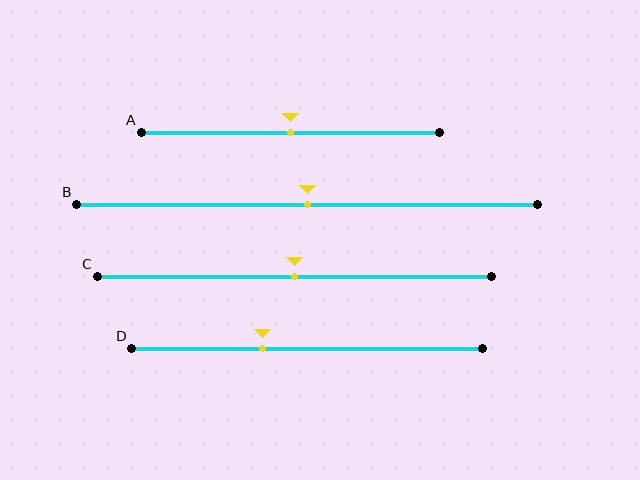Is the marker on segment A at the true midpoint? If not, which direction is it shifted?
Yes, the marker on segment A is at the true midpoint.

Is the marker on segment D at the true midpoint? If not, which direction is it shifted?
No, the marker on segment D is shifted to the left by about 13% of the segment length.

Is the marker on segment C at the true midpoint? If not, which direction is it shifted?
Yes, the marker on segment C is at the true midpoint.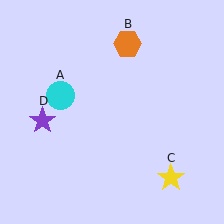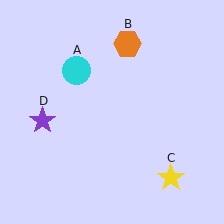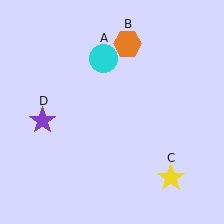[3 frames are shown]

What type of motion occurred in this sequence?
The cyan circle (object A) rotated clockwise around the center of the scene.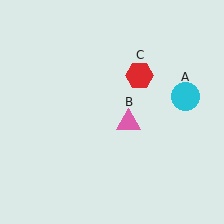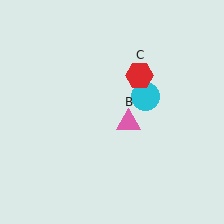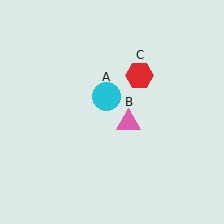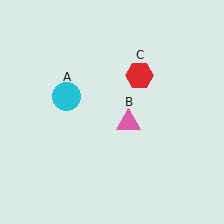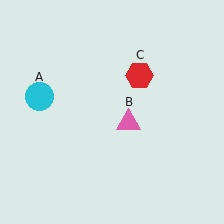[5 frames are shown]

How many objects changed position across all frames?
1 object changed position: cyan circle (object A).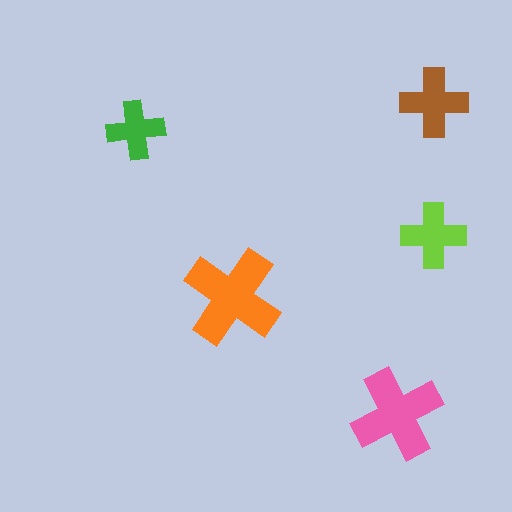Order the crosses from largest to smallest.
the orange one, the pink one, the brown one, the lime one, the green one.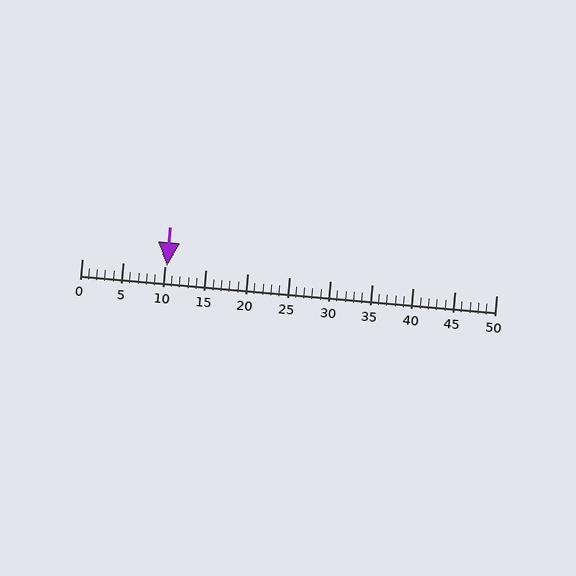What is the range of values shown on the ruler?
The ruler shows values from 0 to 50.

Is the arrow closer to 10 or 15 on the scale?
The arrow is closer to 10.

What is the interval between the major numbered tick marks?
The major tick marks are spaced 5 units apart.